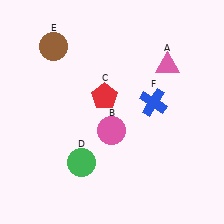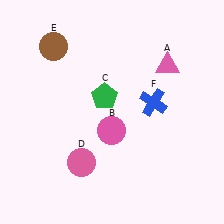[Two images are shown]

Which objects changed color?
C changed from red to green. D changed from green to pink.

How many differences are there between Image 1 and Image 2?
There are 2 differences between the two images.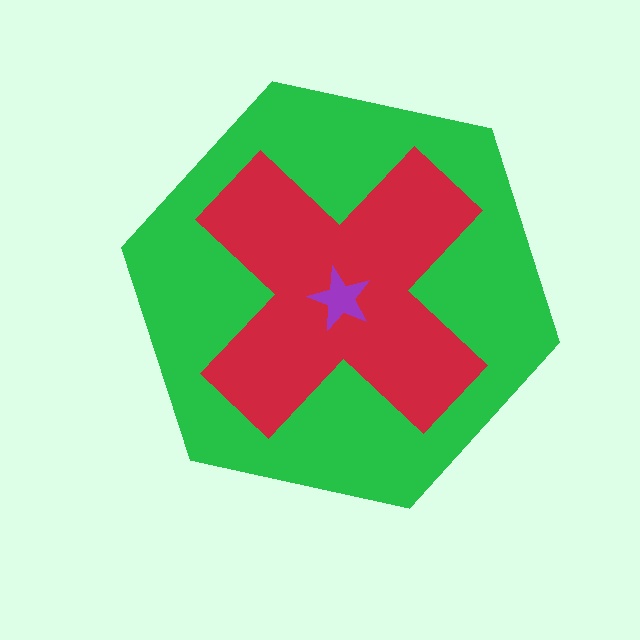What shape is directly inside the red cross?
The purple star.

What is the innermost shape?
The purple star.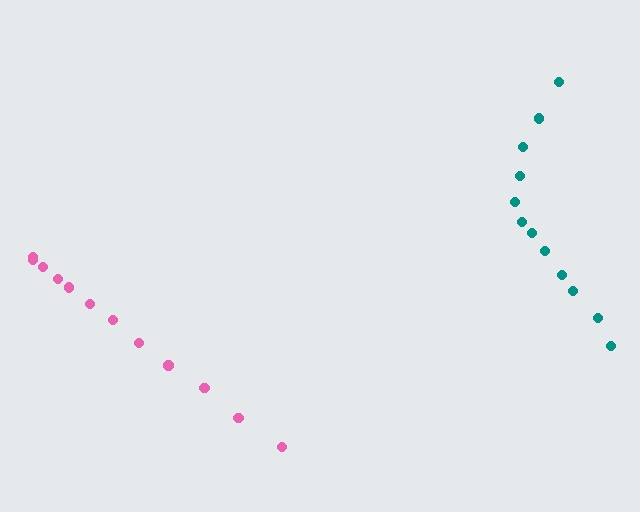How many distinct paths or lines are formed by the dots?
There are 2 distinct paths.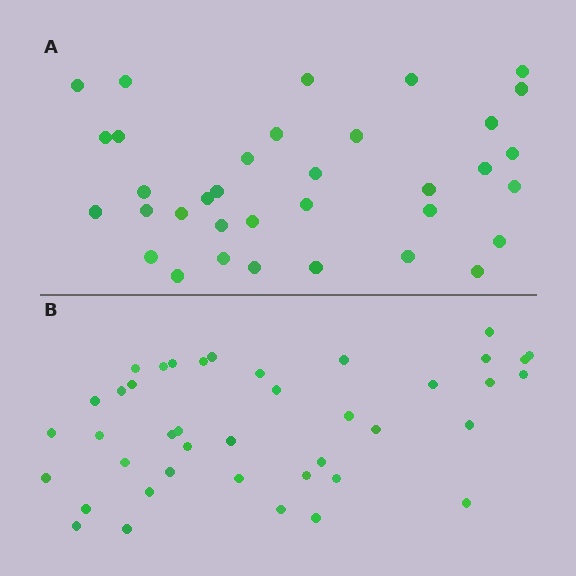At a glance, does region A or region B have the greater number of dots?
Region B (the bottom region) has more dots.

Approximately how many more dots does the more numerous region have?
Region B has about 6 more dots than region A.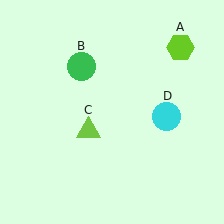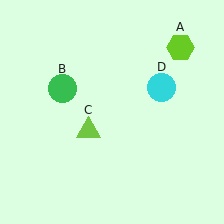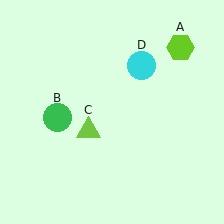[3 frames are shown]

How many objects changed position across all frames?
2 objects changed position: green circle (object B), cyan circle (object D).